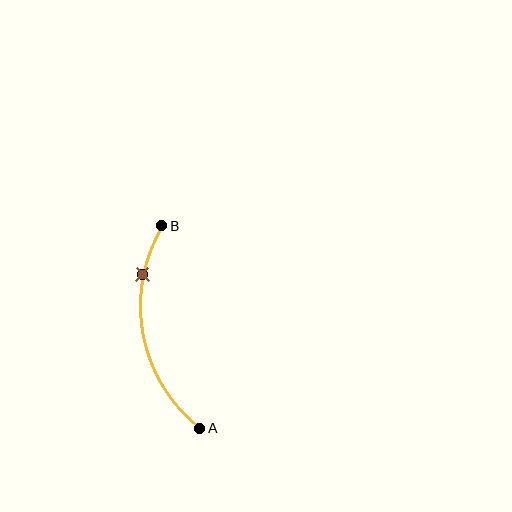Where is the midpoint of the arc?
The arc midpoint is the point on the curve farthest from the straight line joining A and B. It sits to the left of that line.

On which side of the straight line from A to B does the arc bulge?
The arc bulges to the left of the straight line connecting A and B.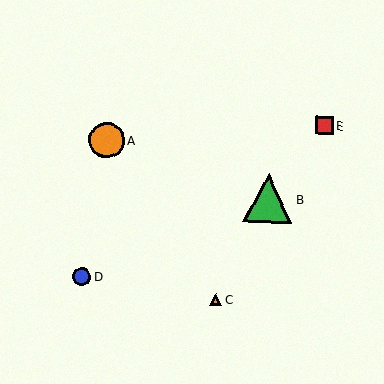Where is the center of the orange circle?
The center of the orange circle is at (107, 140).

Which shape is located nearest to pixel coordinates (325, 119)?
The red square (labeled E) at (324, 125) is nearest to that location.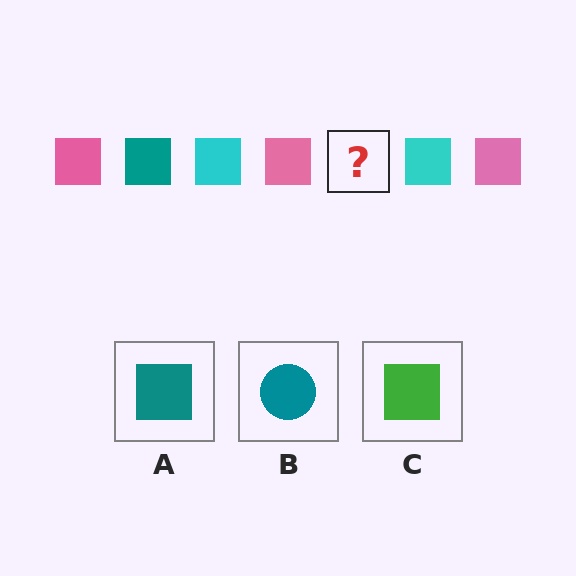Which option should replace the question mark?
Option A.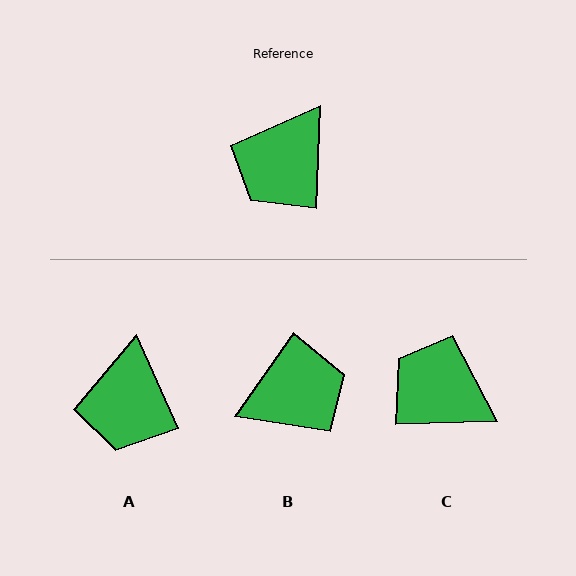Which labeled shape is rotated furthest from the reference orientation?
B, about 146 degrees away.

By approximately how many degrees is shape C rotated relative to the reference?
Approximately 86 degrees clockwise.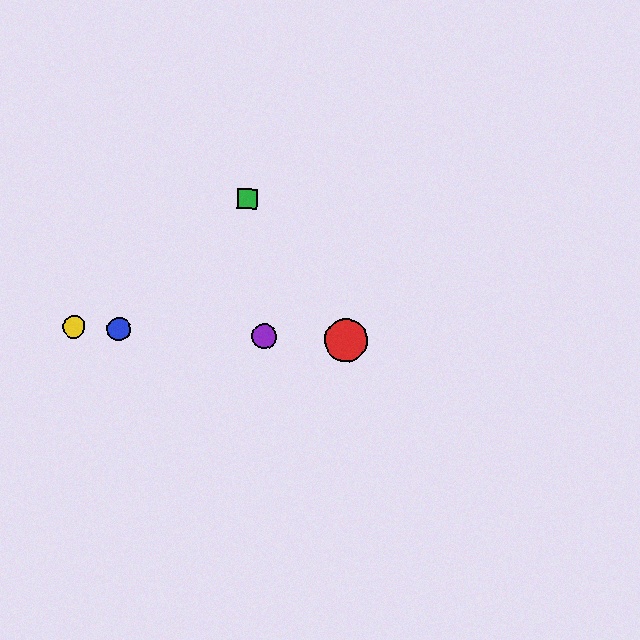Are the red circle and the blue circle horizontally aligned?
Yes, both are at y≈340.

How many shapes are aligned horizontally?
4 shapes (the red circle, the blue circle, the yellow circle, the purple circle) are aligned horizontally.